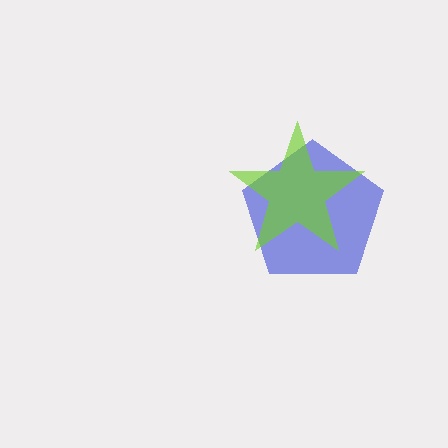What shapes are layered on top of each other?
The layered shapes are: a blue pentagon, a lime star.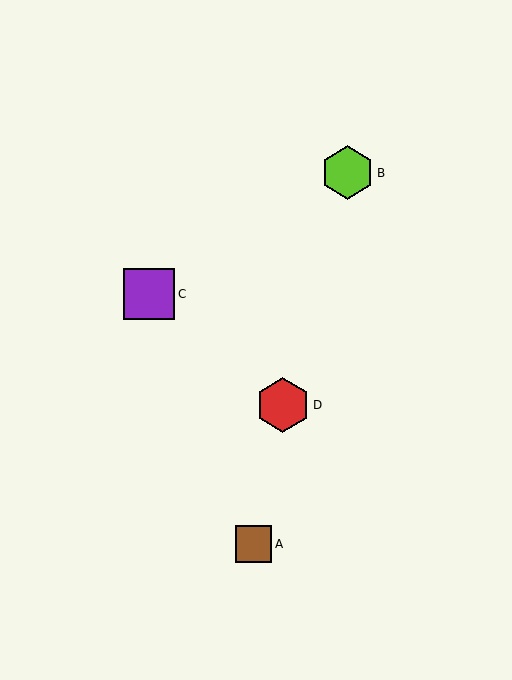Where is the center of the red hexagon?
The center of the red hexagon is at (283, 405).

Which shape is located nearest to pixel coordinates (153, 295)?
The purple square (labeled C) at (149, 294) is nearest to that location.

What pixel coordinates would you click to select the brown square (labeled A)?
Click at (254, 544) to select the brown square A.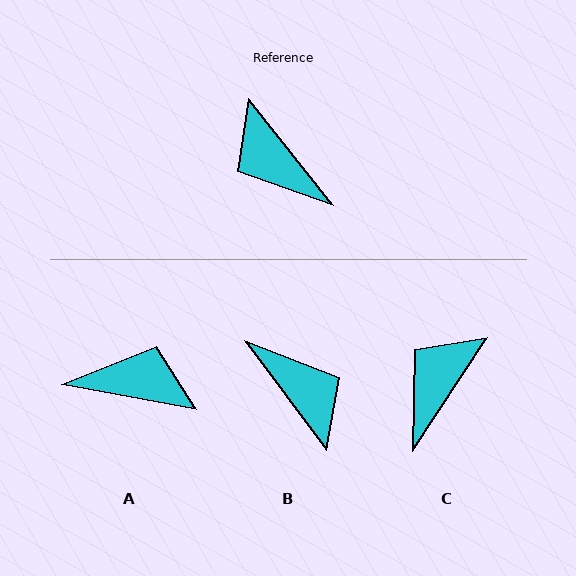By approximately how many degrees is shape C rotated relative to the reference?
Approximately 72 degrees clockwise.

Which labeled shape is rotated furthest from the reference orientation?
B, about 178 degrees away.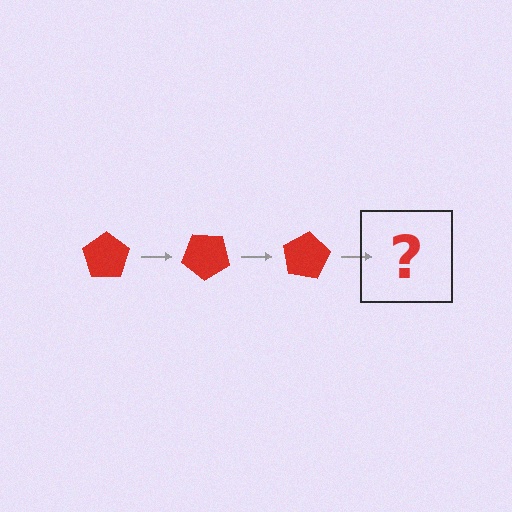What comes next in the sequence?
The next element should be a red pentagon rotated 120 degrees.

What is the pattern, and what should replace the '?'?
The pattern is that the pentagon rotates 40 degrees each step. The '?' should be a red pentagon rotated 120 degrees.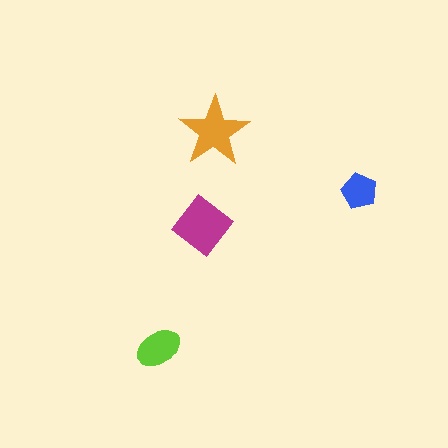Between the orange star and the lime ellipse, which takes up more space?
The orange star.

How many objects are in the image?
There are 4 objects in the image.